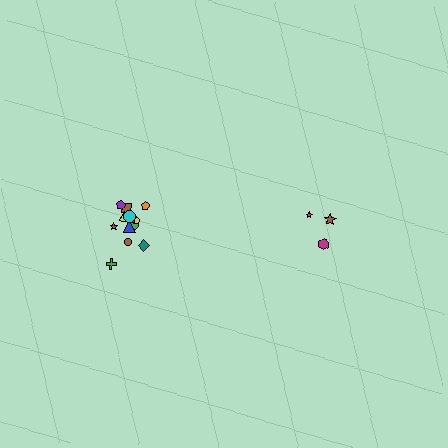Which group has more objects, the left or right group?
The left group.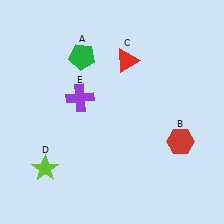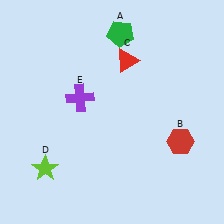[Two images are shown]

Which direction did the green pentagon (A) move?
The green pentagon (A) moved right.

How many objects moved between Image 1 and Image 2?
1 object moved between the two images.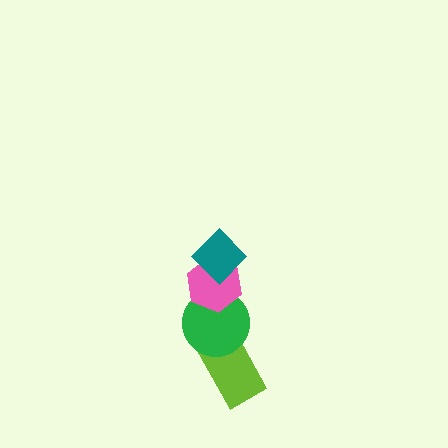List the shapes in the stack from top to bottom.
From top to bottom: the teal diamond, the pink hexagon, the green circle, the lime rectangle.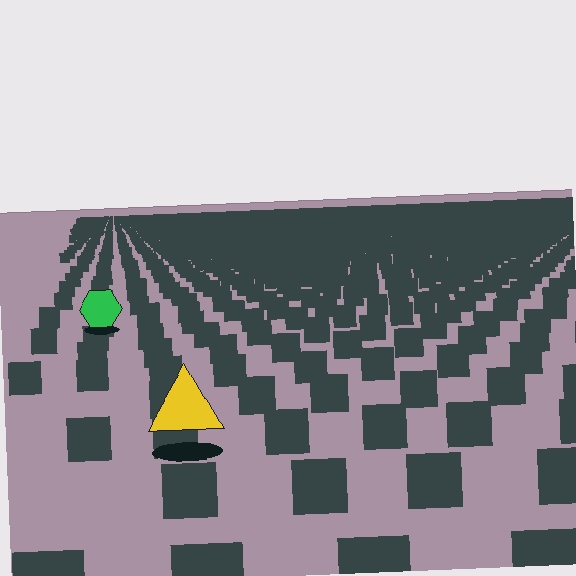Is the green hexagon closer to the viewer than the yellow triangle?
No. The yellow triangle is closer — you can tell from the texture gradient: the ground texture is coarser near it.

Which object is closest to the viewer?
The yellow triangle is closest. The texture marks near it are larger and more spread out.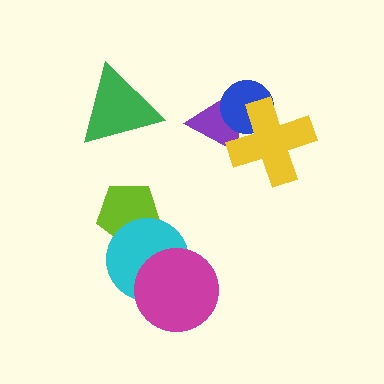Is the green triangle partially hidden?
No, no other shape covers it.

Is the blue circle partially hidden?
Yes, it is partially covered by another shape.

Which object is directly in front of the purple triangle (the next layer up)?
The blue circle is directly in front of the purple triangle.